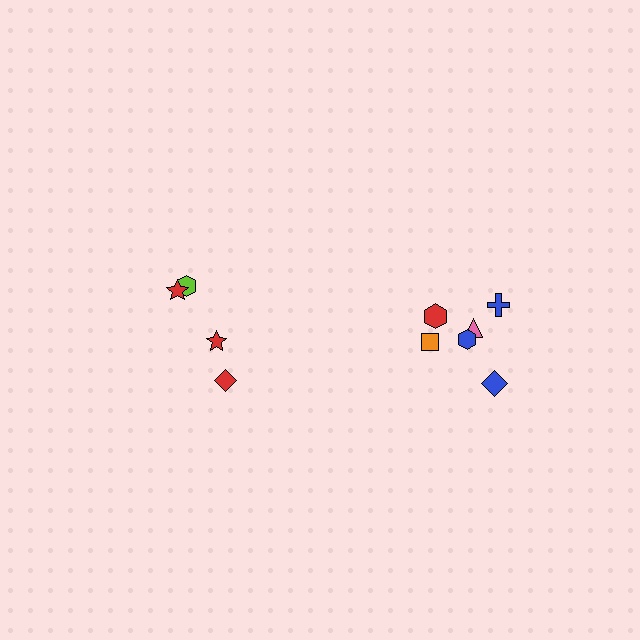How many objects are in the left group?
There are 4 objects.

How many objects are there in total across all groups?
There are 10 objects.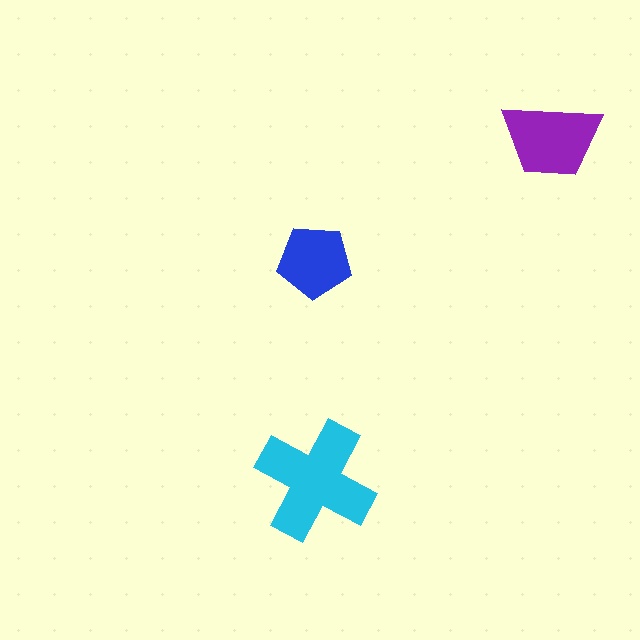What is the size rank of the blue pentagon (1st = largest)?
3rd.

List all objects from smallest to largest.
The blue pentagon, the purple trapezoid, the cyan cross.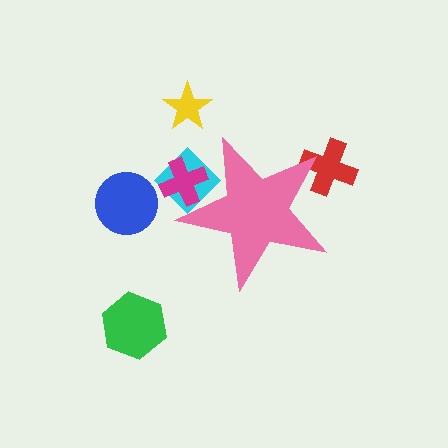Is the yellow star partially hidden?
No, the yellow star is fully visible.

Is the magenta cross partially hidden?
Yes, the magenta cross is partially hidden behind the pink star.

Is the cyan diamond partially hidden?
Yes, the cyan diamond is partially hidden behind the pink star.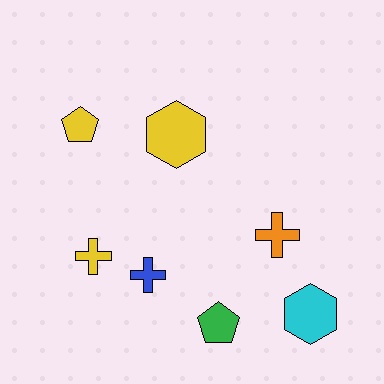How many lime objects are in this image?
There are no lime objects.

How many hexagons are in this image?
There are 2 hexagons.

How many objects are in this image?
There are 7 objects.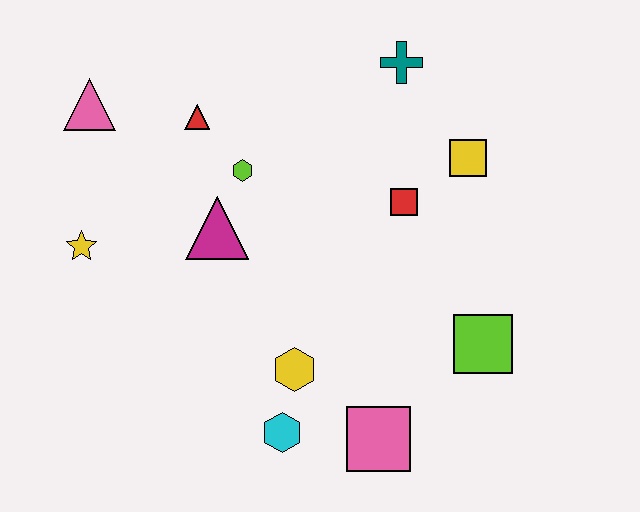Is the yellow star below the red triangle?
Yes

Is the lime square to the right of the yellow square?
Yes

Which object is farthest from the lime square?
The pink triangle is farthest from the lime square.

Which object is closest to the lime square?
The pink square is closest to the lime square.